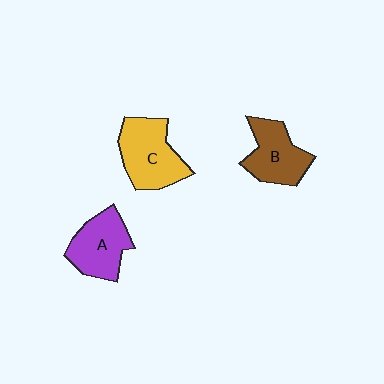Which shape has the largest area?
Shape C (yellow).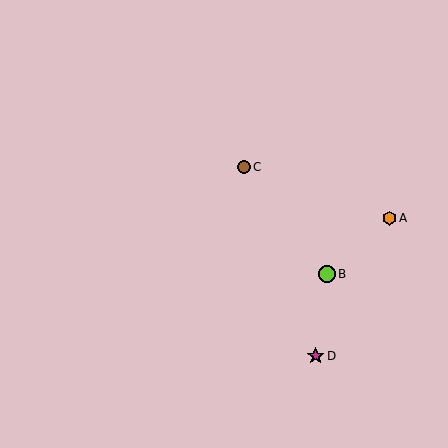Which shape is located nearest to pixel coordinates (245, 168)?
The brown circle (labeled C) at (244, 167) is nearest to that location.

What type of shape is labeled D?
Shape D is a magenta star.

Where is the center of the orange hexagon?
The center of the orange hexagon is at (389, 218).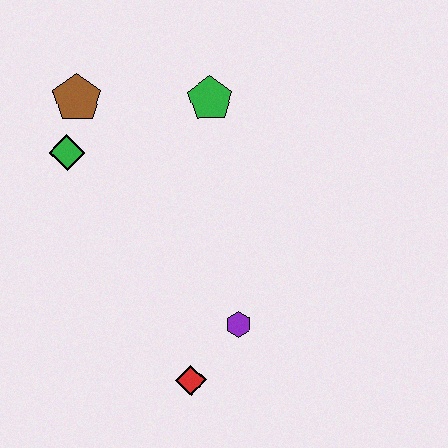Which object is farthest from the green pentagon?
The red diamond is farthest from the green pentagon.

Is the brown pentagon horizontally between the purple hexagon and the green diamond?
Yes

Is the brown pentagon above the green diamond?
Yes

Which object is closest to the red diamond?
The purple hexagon is closest to the red diamond.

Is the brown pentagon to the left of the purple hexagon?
Yes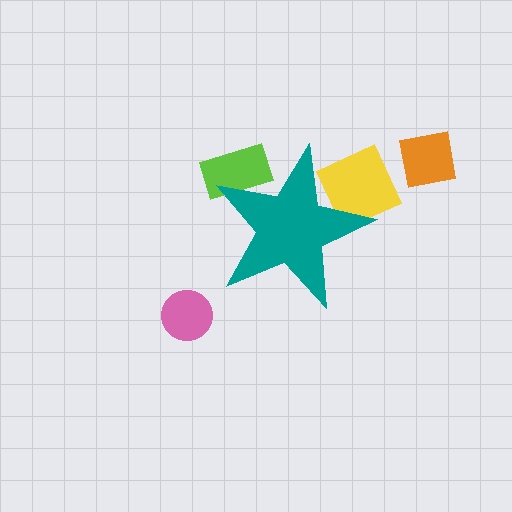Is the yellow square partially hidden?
Yes, the yellow square is partially hidden behind the teal star.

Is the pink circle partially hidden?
No, the pink circle is fully visible.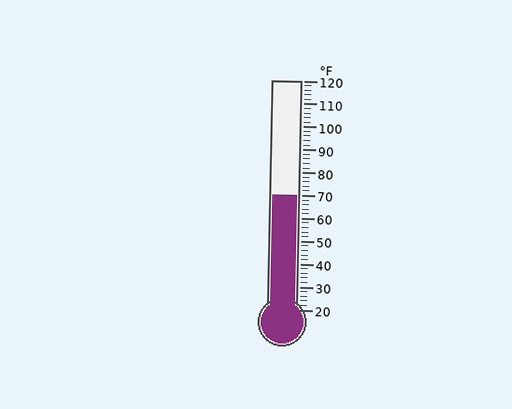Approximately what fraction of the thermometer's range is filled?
The thermometer is filled to approximately 50% of its range.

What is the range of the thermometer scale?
The thermometer scale ranges from 20°F to 120°F.